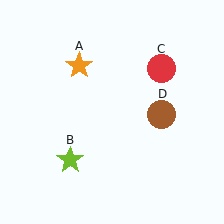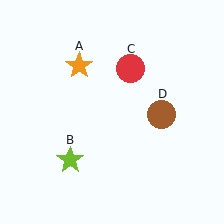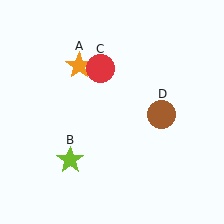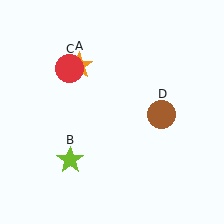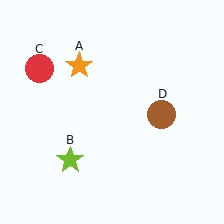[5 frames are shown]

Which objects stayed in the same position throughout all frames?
Orange star (object A) and lime star (object B) and brown circle (object D) remained stationary.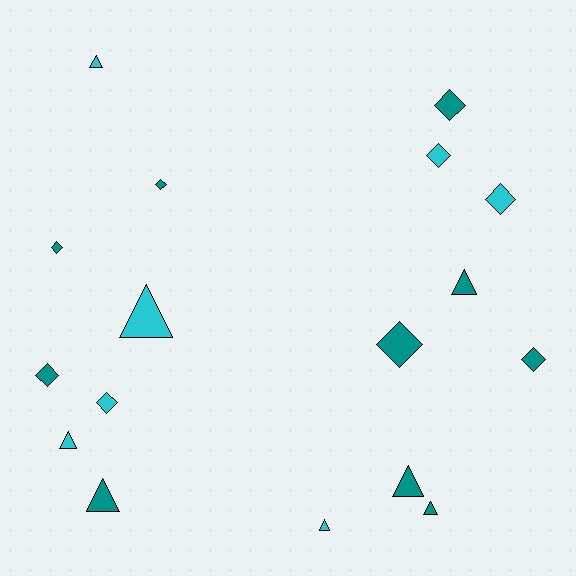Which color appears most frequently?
Teal, with 10 objects.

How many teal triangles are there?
There are 4 teal triangles.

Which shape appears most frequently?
Diamond, with 9 objects.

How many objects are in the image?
There are 17 objects.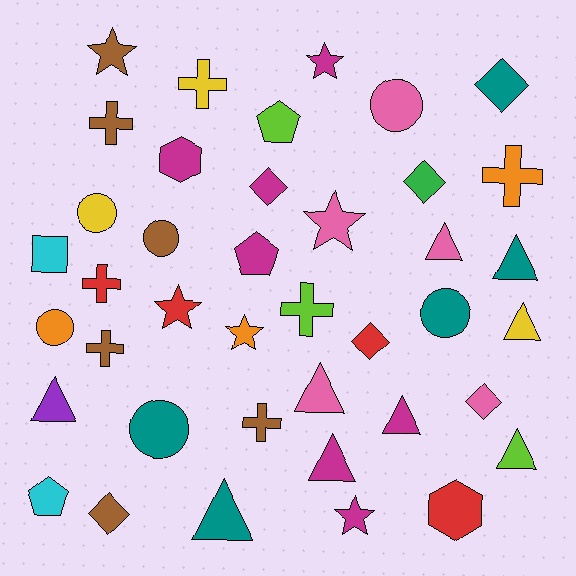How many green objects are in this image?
There is 1 green object.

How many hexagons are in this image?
There are 2 hexagons.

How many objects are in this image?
There are 40 objects.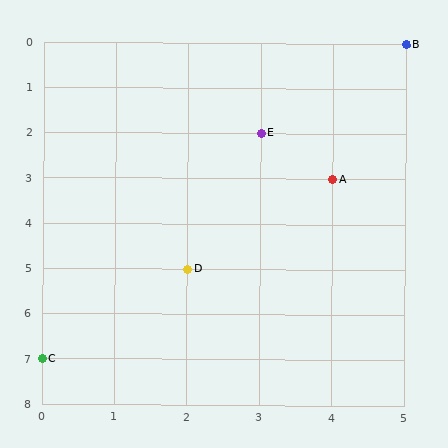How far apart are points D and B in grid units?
Points D and B are 3 columns and 5 rows apart (about 5.8 grid units diagonally).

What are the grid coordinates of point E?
Point E is at grid coordinates (3, 2).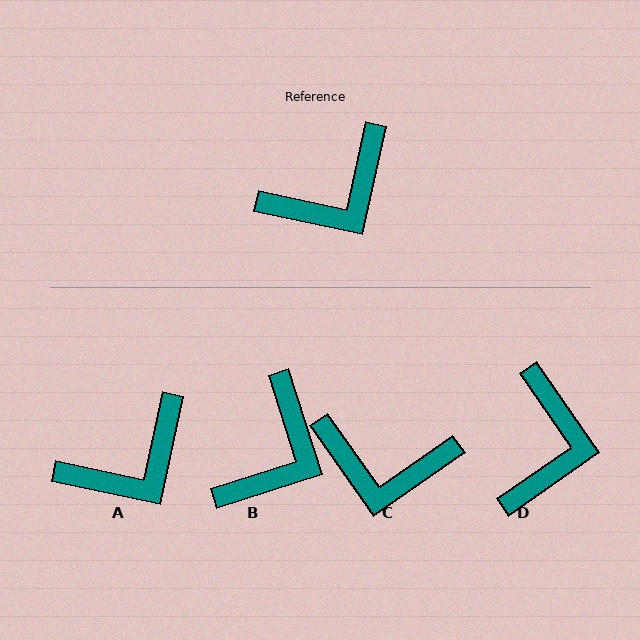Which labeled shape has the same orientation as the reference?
A.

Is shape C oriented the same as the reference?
No, it is off by about 43 degrees.